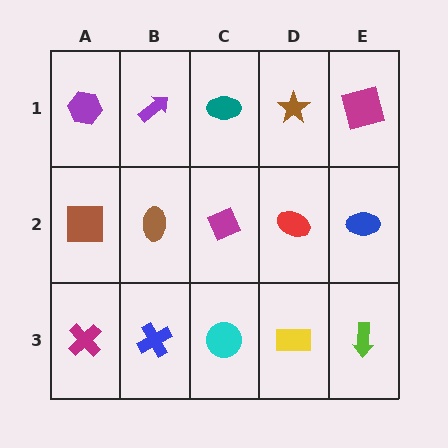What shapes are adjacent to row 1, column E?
A blue ellipse (row 2, column E), a brown star (row 1, column D).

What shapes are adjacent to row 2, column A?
A purple hexagon (row 1, column A), a magenta cross (row 3, column A), a brown ellipse (row 2, column B).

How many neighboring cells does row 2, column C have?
4.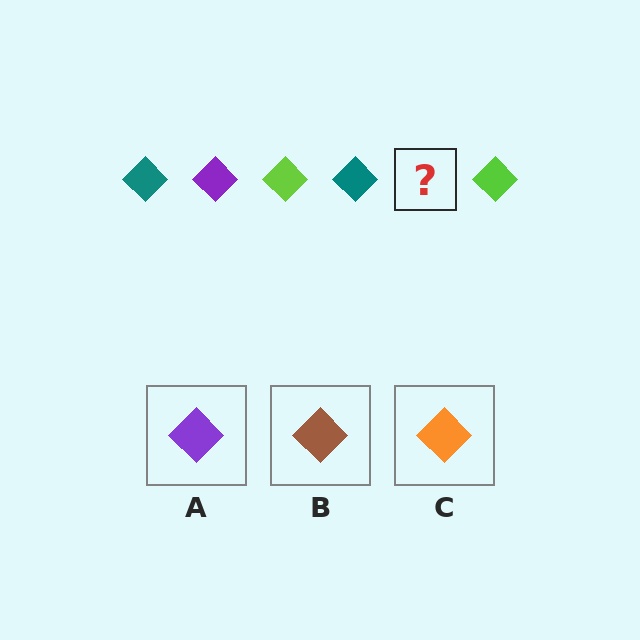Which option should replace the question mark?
Option A.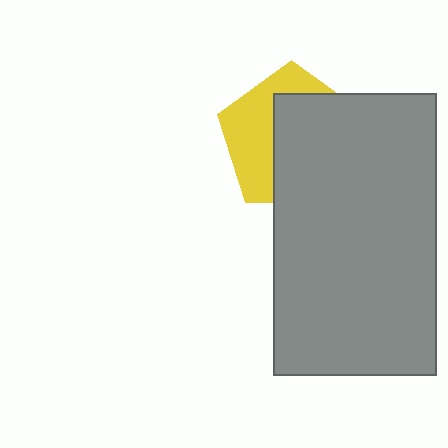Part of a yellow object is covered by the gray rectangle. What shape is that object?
It is a pentagon.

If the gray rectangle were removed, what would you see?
You would see the complete yellow pentagon.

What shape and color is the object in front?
The object in front is a gray rectangle.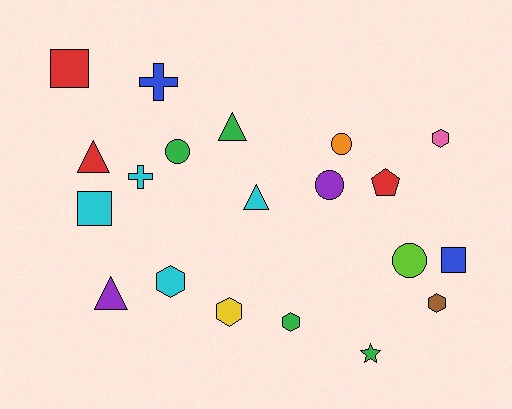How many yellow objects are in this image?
There is 1 yellow object.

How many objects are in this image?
There are 20 objects.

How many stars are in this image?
There is 1 star.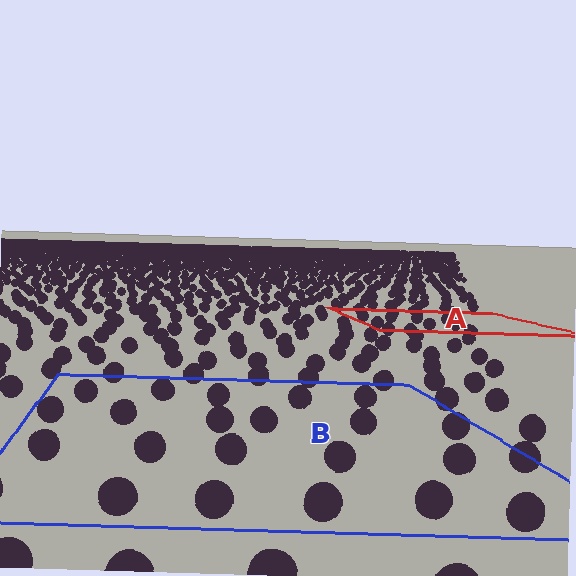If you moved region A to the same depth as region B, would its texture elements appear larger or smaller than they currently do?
They would appear larger. At a closer depth, the same texture elements are projected at a bigger on-screen size.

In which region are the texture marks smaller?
The texture marks are smaller in region A, because it is farther away.